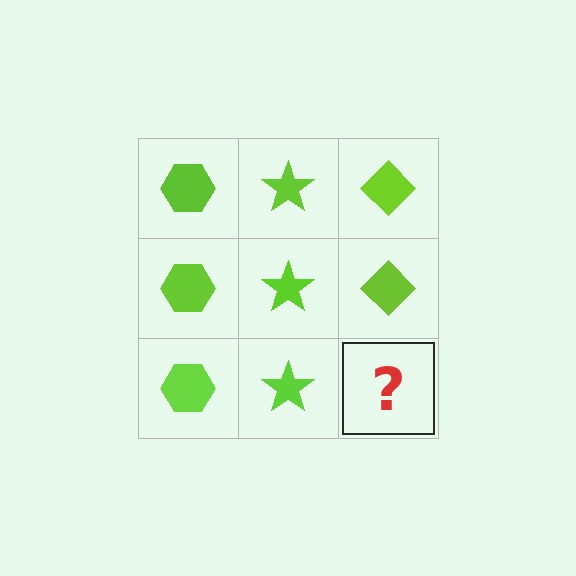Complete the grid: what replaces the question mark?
The question mark should be replaced with a lime diamond.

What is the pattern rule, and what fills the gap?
The rule is that each column has a consistent shape. The gap should be filled with a lime diamond.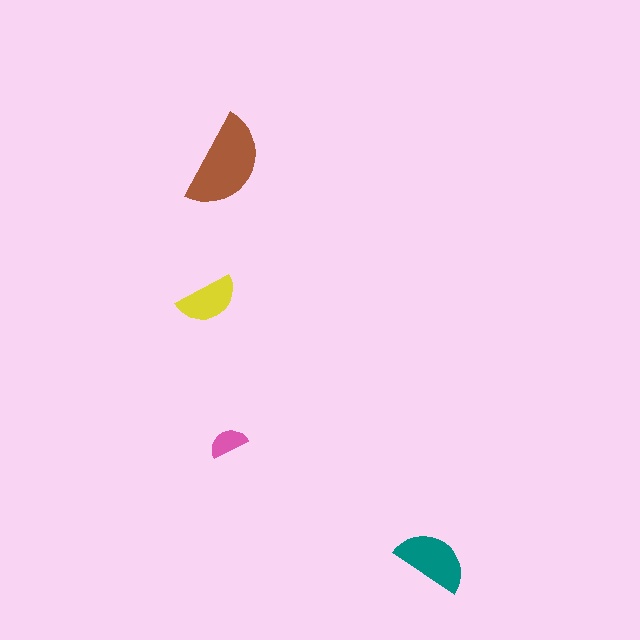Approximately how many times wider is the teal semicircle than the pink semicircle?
About 2 times wider.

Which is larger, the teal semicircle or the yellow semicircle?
The teal one.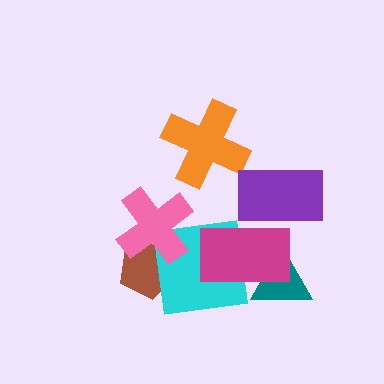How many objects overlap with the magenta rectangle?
3 objects overlap with the magenta rectangle.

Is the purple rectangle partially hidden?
Yes, it is partially covered by another shape.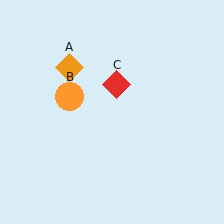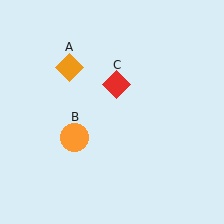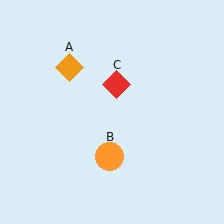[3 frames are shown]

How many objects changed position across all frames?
1 object changed position: orange circle (object B).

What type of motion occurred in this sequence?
The orange circle (object B) rotated counterclockwise around the center of the scene.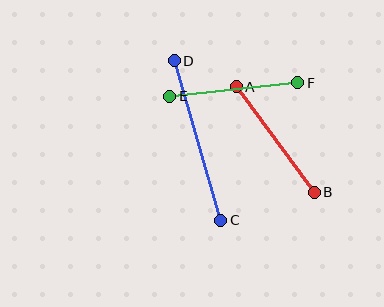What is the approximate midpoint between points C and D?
The midpoint is at approximately (197, 140) pixels.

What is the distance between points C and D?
The distance is approximately 166 pixels.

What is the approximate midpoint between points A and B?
The midpoint is at approximately (275, 139) pixels.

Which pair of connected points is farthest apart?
Points C and D are farthest apart.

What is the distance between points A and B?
The distance is approximately 131 pixels.